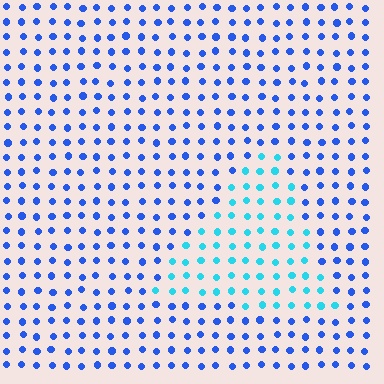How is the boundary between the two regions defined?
The boundary is defined purely by a slight shift in hue (about 39 degrees). Spacing, size, and orientation are identical on both sides.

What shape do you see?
I see a triangle.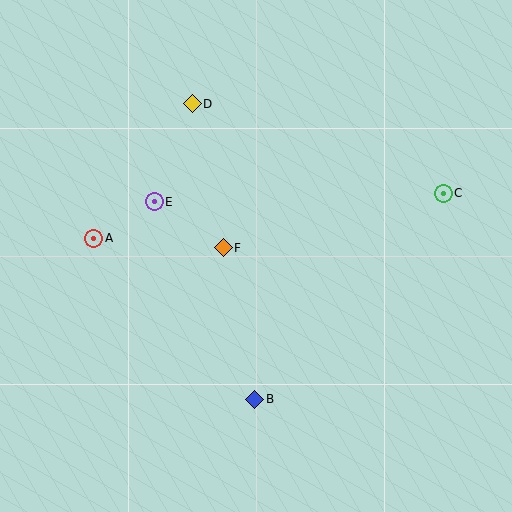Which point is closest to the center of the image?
Point F at (223, 248) is closest to the center.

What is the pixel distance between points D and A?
The distance between D and A is 167 pixels.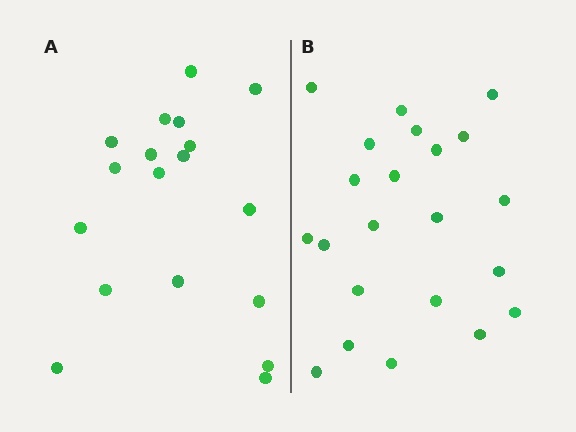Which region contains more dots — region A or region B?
Region B (the right region) has more dots.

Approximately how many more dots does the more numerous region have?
Region B has about 4 more dots than region A.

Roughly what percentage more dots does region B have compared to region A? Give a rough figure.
About 20% more.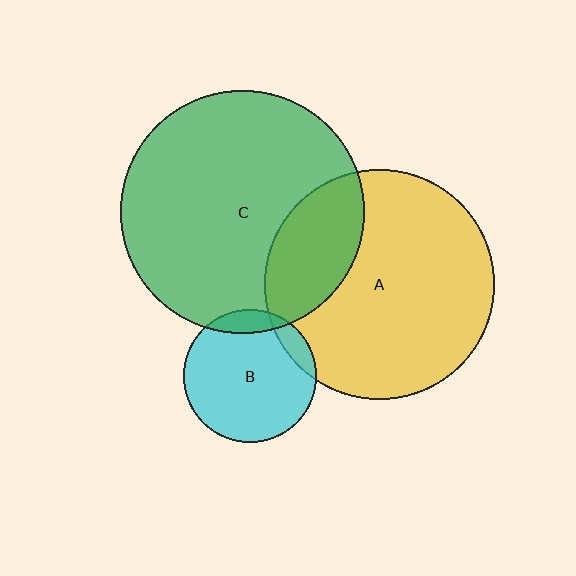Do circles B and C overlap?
Yes.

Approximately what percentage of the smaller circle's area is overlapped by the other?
Approximately 10%.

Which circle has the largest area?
Circle C (green).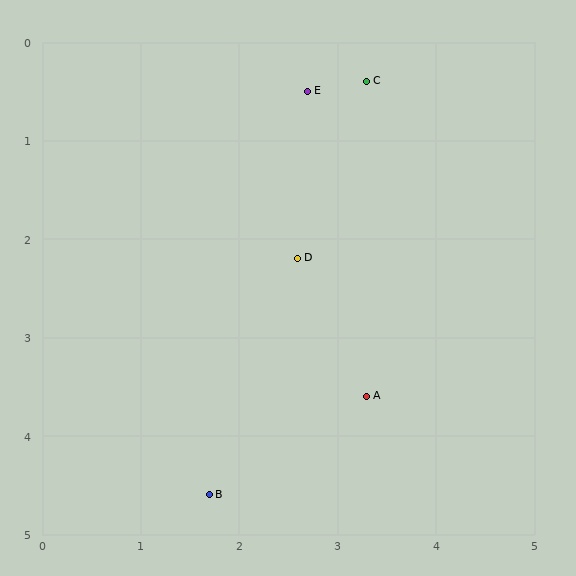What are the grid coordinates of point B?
Point B is at approximately (1.7, 4.6).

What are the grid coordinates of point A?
Point A is at approximately (3.3, 3.6).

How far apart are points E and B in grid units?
Points E and B are about 4.2 grid units apart.